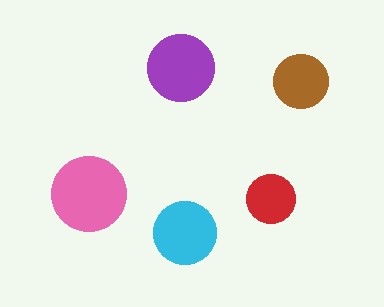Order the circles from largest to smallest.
the pink one, the purple one, the cyan one, the brown one, the red one.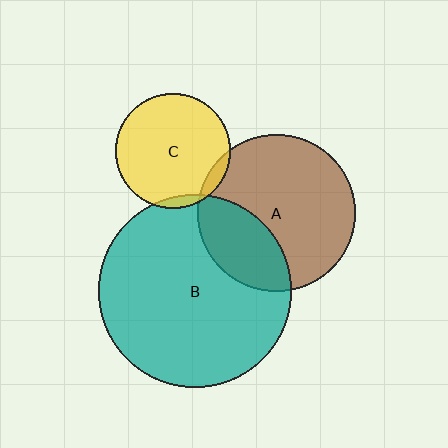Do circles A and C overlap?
Yes.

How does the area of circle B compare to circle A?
Approximately 1.5 times.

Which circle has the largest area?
Circle B (teal).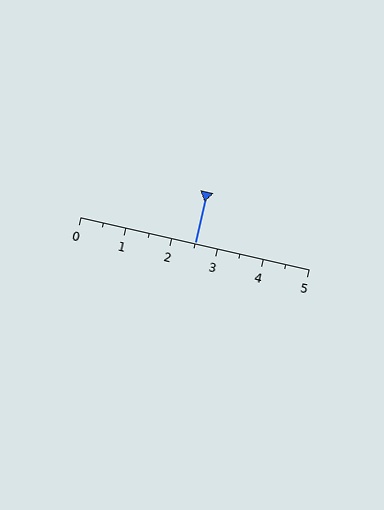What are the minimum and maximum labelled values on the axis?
The axis runs from 0 to 5.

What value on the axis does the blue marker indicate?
The marker indicates approximately 2.5.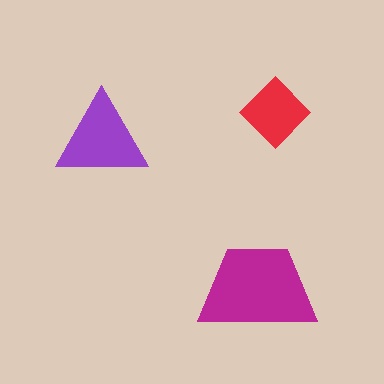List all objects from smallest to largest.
The red diamond, the purple triangle, the magenta trapezoid.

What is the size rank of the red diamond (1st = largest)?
3rd.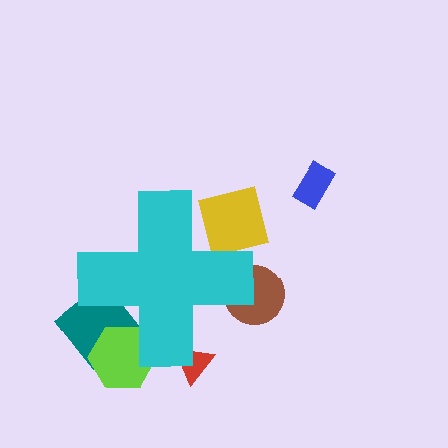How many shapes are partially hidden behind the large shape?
5 shapes are partially hidden.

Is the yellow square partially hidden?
Yes, the yellow square is partially hidden behind the cyan cross.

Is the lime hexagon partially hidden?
Yes, the lime hexagon is partially hidden behind the cyan cross.